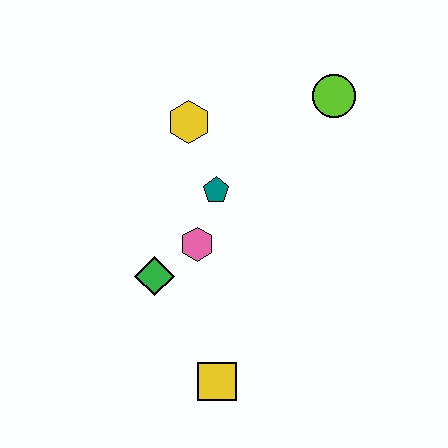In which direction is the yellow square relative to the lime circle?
The yellow square is below the lime circle.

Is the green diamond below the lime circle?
Yes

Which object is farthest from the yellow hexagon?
The yellow square is farthest from the yellow hexagon.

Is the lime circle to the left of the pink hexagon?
No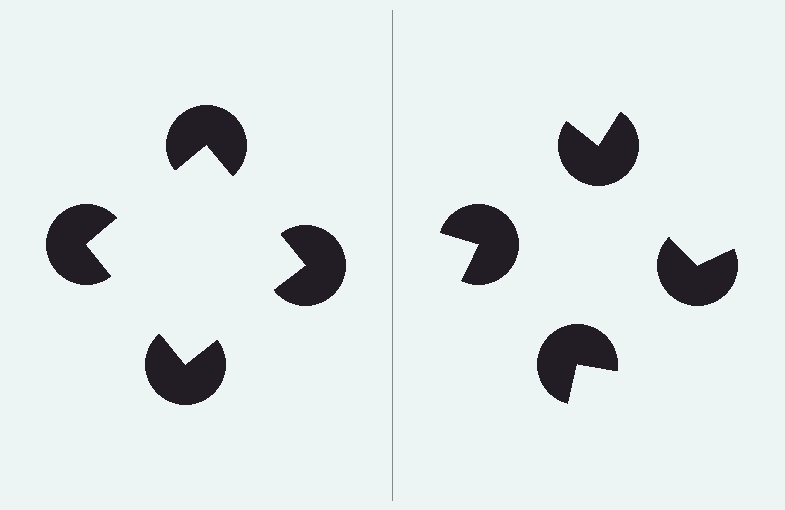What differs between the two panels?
The pac-man discs are positioned identically on both sides; only the wedge orientations differ. On the left they align to a square; on the right they are misaligned.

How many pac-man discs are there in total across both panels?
8 — 4 on each side.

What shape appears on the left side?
An illusory square.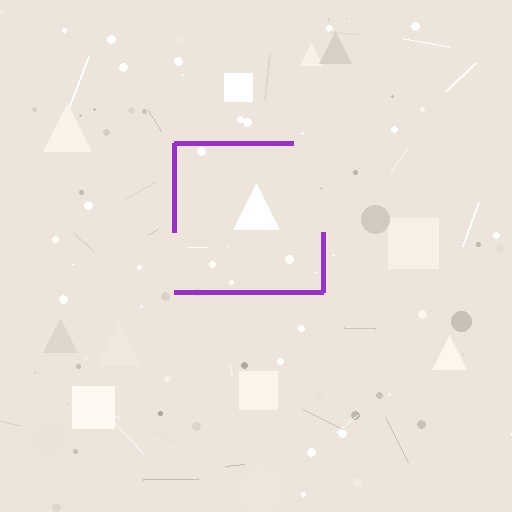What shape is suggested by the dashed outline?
The dashed outline suggests a square.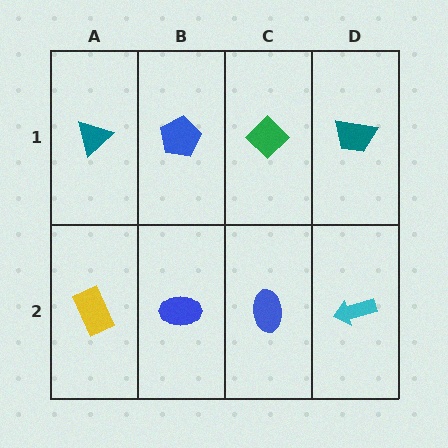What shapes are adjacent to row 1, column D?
A cyan arrow (row 2, column D), a green diamond (row 1, column C).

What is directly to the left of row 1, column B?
A teal triangle.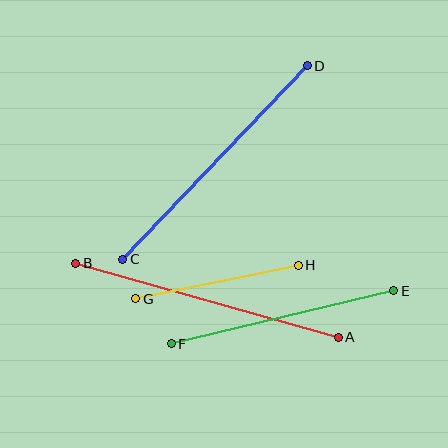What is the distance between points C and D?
The distance is approximately 267 pixels.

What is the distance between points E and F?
The distance is approximately 229 pixels.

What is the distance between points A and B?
The distance is approximately 273 pixels.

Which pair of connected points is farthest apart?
Points A and B are farthest apart.